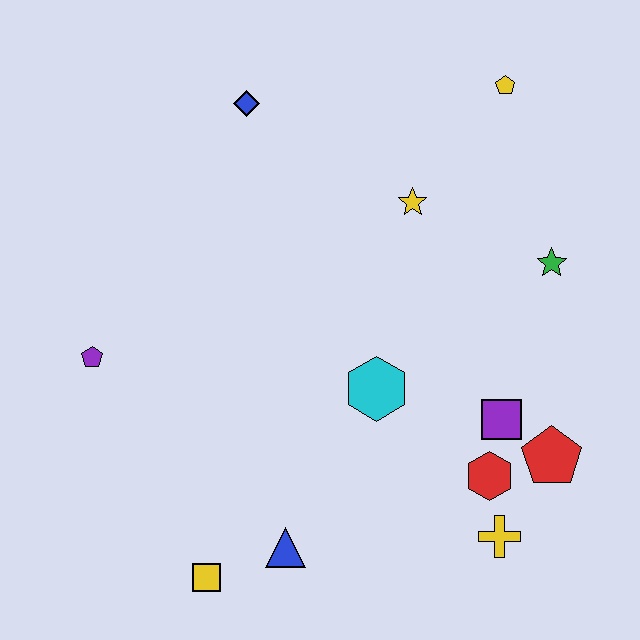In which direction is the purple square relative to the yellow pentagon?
The purple square is below the yellow pentagon.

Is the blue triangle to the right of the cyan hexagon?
No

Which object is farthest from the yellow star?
The yellow square is farthest from the yellow star.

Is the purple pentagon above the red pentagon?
Yes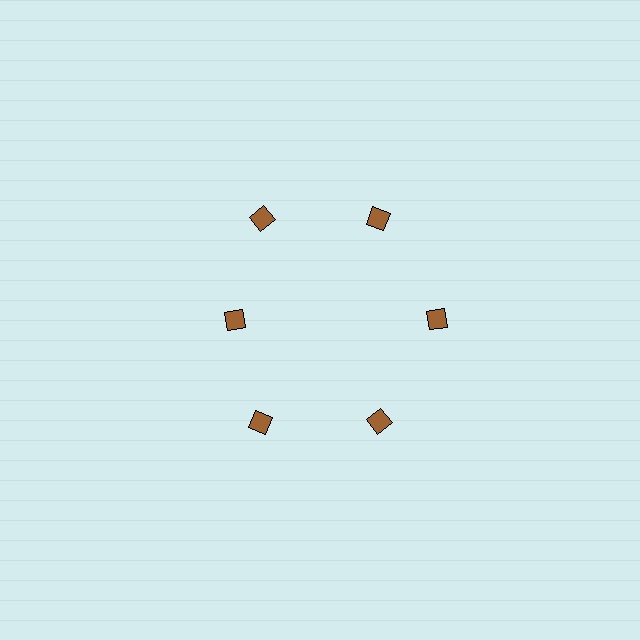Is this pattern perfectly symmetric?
No. The 6 brown squares are arranged in a ring, but one element near the 9 o'clock position is pulled inward toward the center, breaking the 6-fold rotational symmetry.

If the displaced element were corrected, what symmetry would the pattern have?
It would have 6-fold rotational symmetry — the pattern would map onto itself every 60 degrees.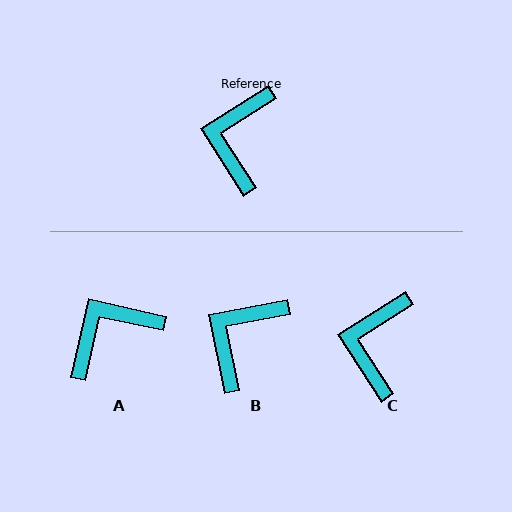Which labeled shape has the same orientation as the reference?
C.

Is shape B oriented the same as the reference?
No, it is off by about 21 degrees.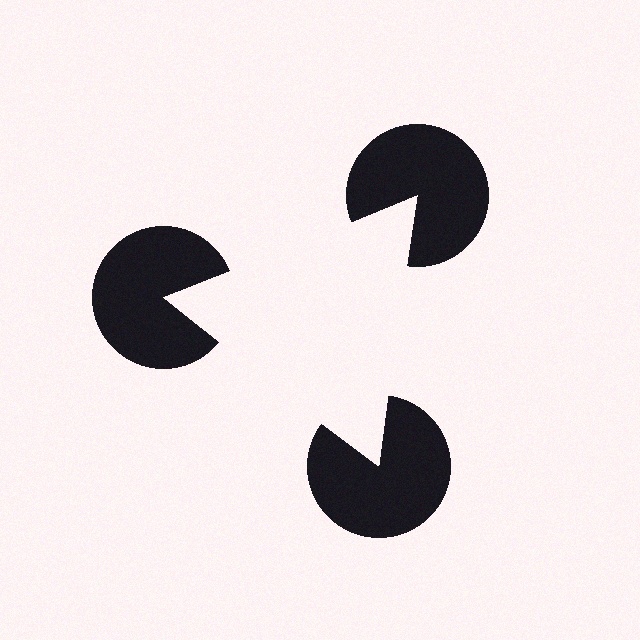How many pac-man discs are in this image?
There are 3 — one at each vertex of the illusory triangle.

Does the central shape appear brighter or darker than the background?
It typically appears slightly brighter than the background, even though no actual brightness change is drawn.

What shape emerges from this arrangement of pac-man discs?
An illusory triangle — its edges are inferred from the aligned wedge cuts in the pac-man discs, not physically drawn.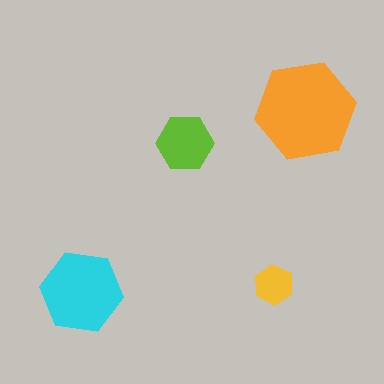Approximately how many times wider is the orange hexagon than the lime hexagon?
About 2 times wider.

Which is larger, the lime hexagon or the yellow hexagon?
The lime one.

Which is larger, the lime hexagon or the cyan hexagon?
The cyan one.